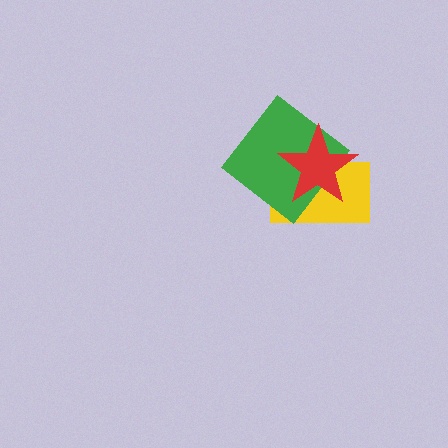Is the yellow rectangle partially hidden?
Yes, it is partially covered by another shape.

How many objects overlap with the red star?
2 objects overlap with the red star.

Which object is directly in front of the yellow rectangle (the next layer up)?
The green diamond is directly in front of the yellow rectangle.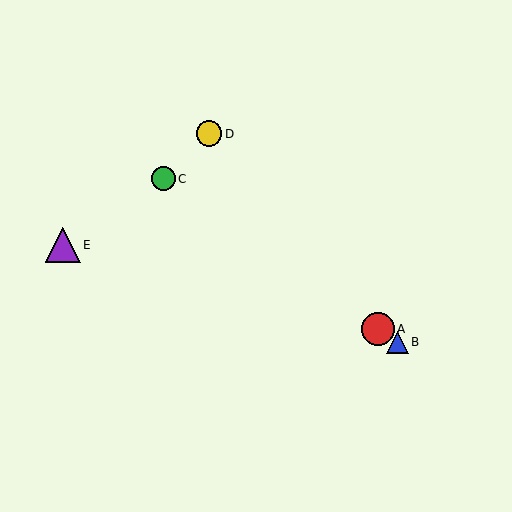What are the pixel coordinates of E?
Object E is at (63, 245).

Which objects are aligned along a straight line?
Objects A, B, C are aligned along a straight line.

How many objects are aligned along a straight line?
3 objects (A, B, C) are aligned along a straight line.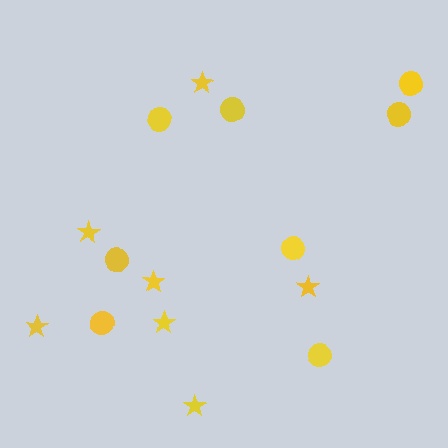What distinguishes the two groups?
There are 2 groups: one group of stars (7) and one group of circles (8).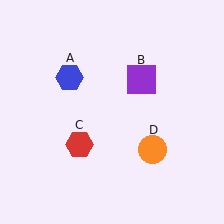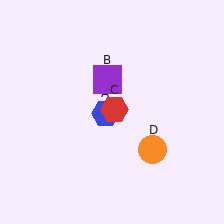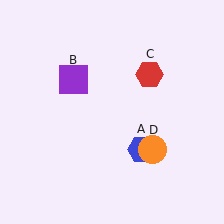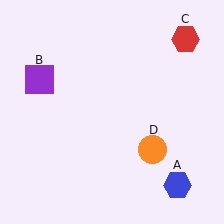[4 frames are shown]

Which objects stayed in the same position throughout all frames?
Orange circle (object D) remained stationary.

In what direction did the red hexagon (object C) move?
The red hexagon (object C) moved up and to the right.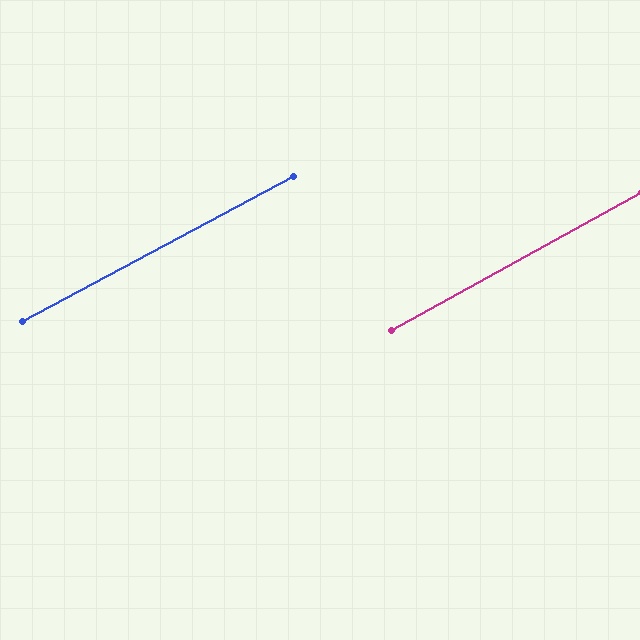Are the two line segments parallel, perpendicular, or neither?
Parallel — their directions differ by only 0.6°.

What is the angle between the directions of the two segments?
Approximately 1 degree.